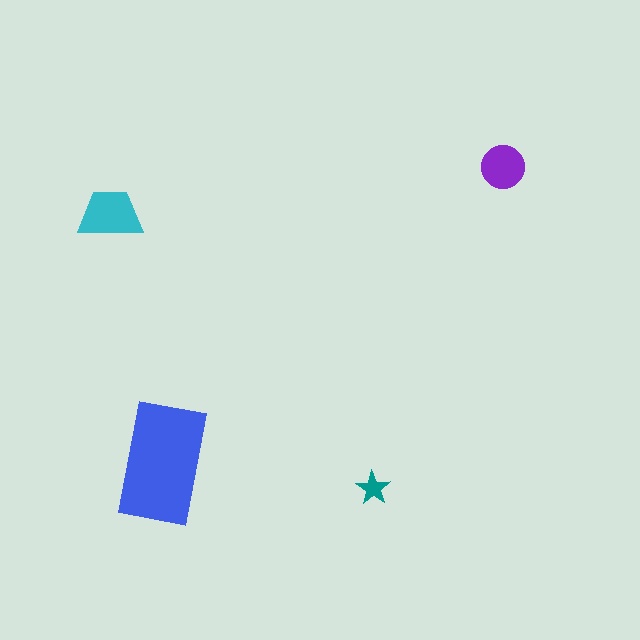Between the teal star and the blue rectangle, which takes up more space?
The blue rectangle.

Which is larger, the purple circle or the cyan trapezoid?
The cyan trapezoid.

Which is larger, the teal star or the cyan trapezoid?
The cyan trapezoid.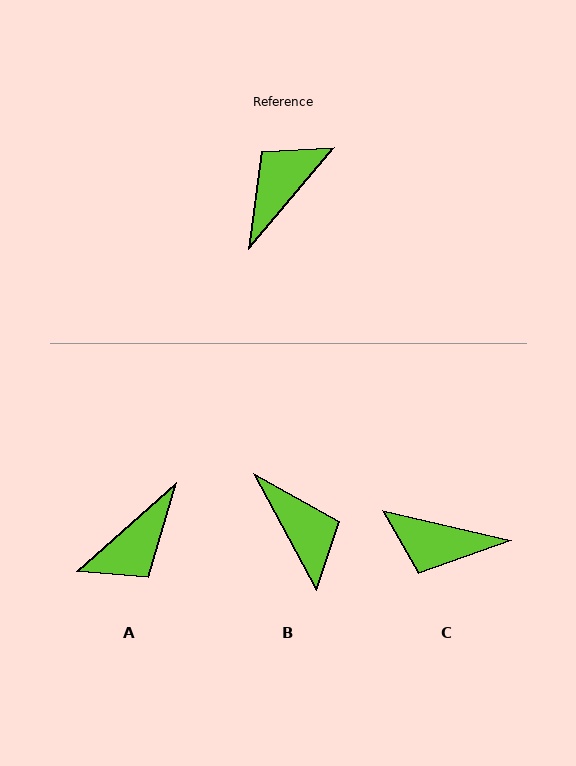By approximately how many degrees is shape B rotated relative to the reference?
Approximately 112 degrees clockwise.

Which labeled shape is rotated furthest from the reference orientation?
A, about 172 degrees away.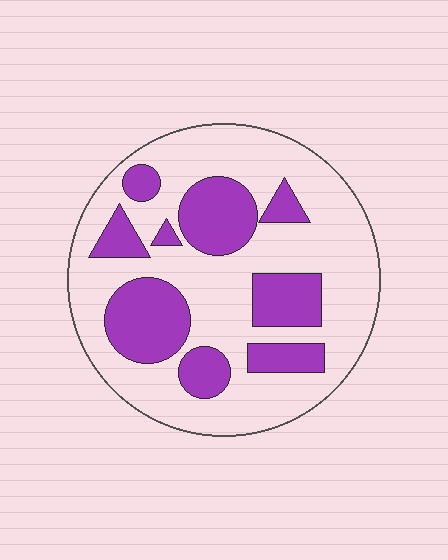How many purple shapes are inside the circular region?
9.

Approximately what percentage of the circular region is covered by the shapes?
Approximately 30%.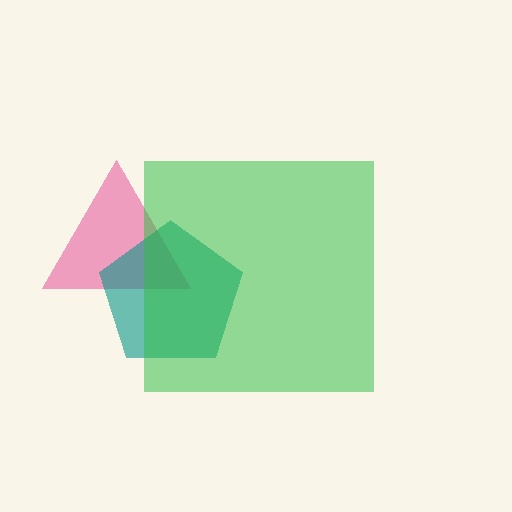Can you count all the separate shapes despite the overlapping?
Yes, there are 3 separate shapes.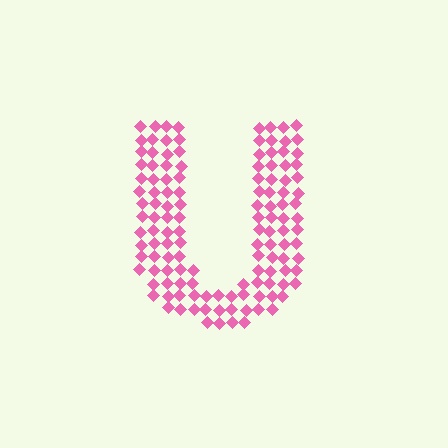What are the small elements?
The small elements are diamonds.